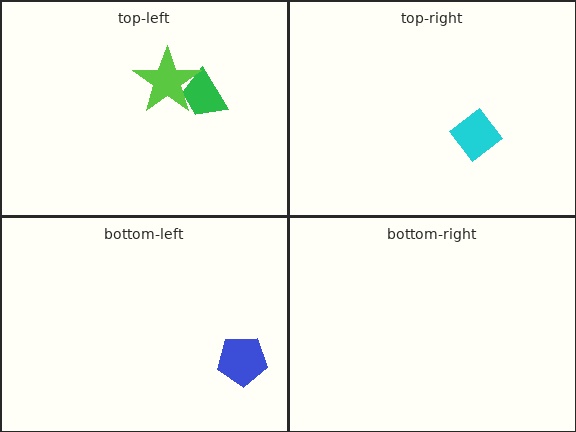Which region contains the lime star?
The top-left region.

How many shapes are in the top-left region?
2.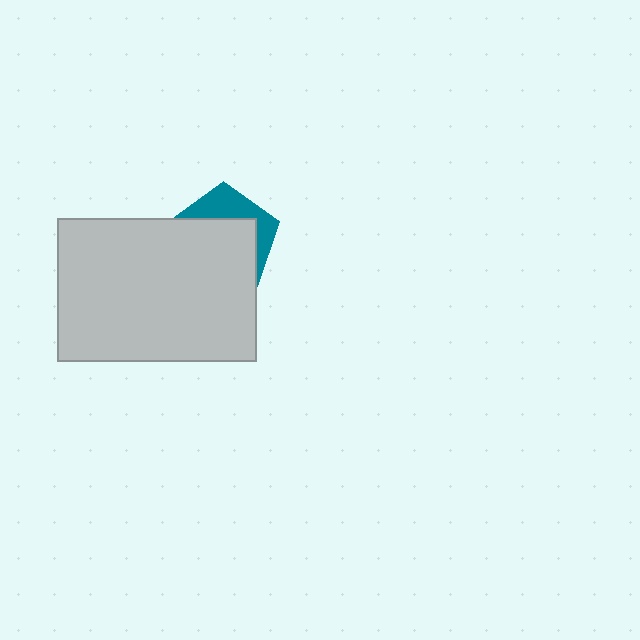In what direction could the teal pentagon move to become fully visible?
The teal pentagon could move up. That would shift it out from behind the light gray rectangle entirely.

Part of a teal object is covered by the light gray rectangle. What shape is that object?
It is a pentagon.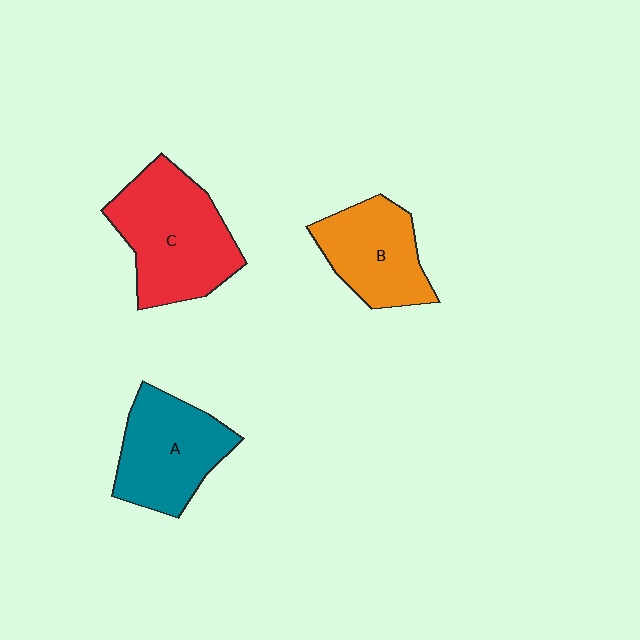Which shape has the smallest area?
Shape B (orange).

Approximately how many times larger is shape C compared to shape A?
Approximately 1.2 times.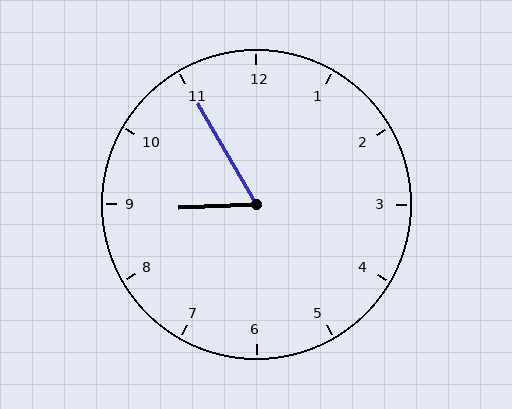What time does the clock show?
8:55.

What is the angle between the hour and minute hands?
Approximately 62 degrees.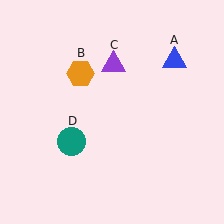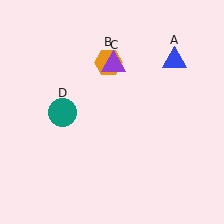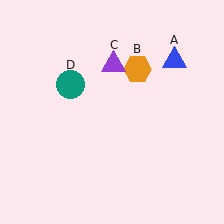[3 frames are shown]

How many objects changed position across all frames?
2 objects changed position: orange hexagon (object B), teal circle (object D).